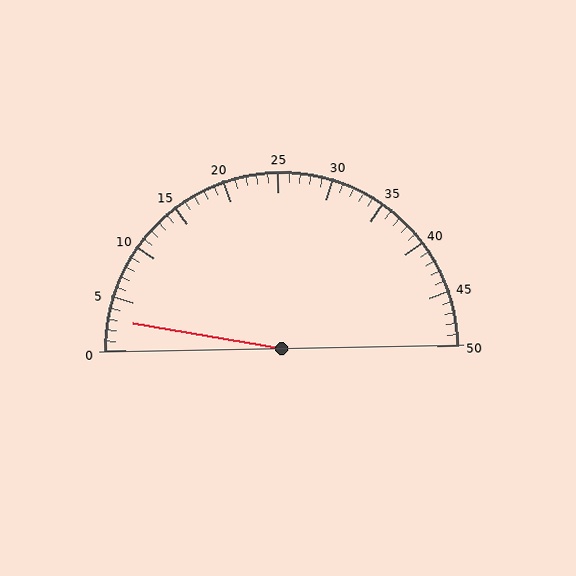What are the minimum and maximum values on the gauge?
The gauge ranges from 0 to 50.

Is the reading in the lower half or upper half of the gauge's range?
The reading is in the lower half of the range (0 to 50).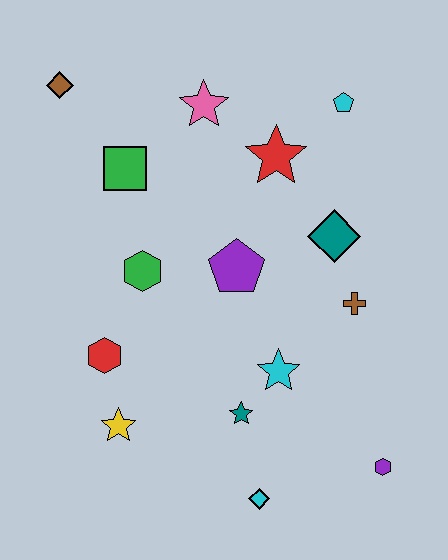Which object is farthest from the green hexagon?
The purple hexagon is farthest from the green hexagon.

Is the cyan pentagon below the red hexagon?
No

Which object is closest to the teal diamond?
The brown cross is closest to the teal diamond.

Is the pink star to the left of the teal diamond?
Yes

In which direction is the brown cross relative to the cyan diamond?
The brown cross is above the cyan diamond.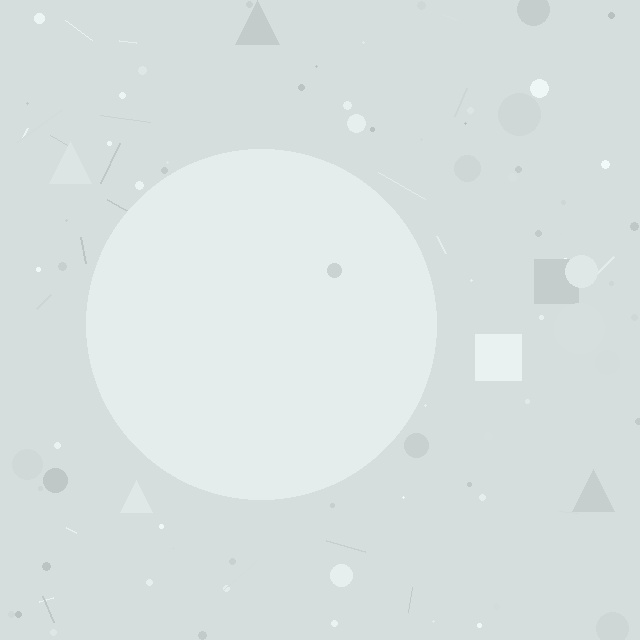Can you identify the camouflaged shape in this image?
The camouflaged shape is a circle.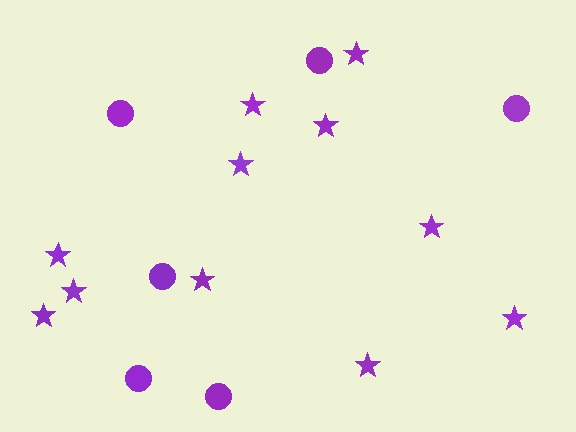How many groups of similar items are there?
There are 2 groups: one group of circles (6) and one group of stars (11).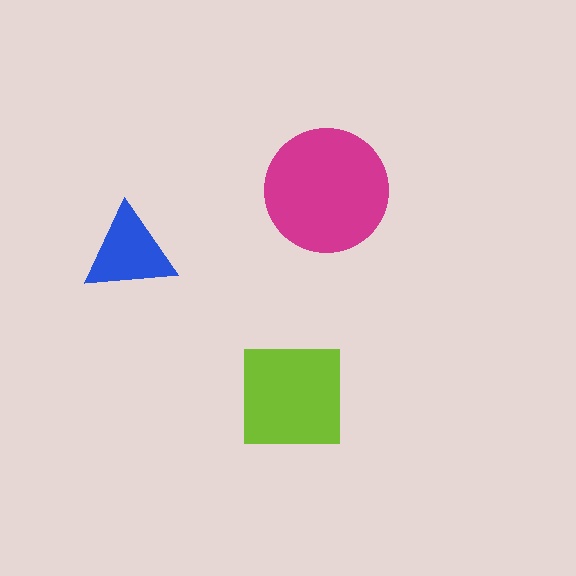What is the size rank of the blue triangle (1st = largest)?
3rd.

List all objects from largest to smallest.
The magenta circle, the lime square, the blue triangle.